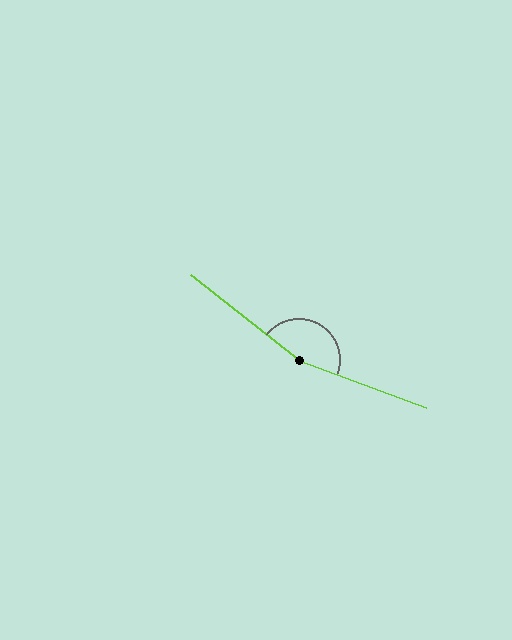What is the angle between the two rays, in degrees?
Approximately 162 degrees.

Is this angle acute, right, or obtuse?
It is obtuse.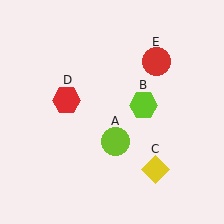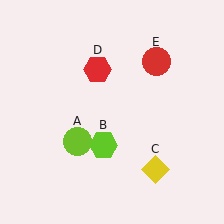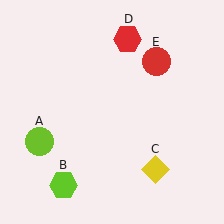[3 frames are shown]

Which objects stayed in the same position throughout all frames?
Yellow diamond (object C) and red circle (object E) remained stationary.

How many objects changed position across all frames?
3 objects changed position: lime circle (object A), lime hexagon (object B), red hexagon (object D).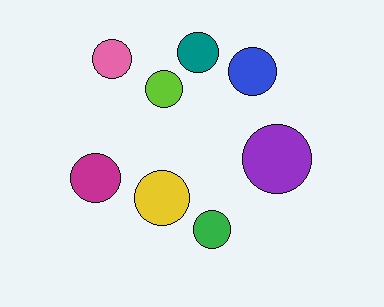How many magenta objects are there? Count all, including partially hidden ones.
There is 1 magenta object.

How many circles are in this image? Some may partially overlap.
There are 8 circles.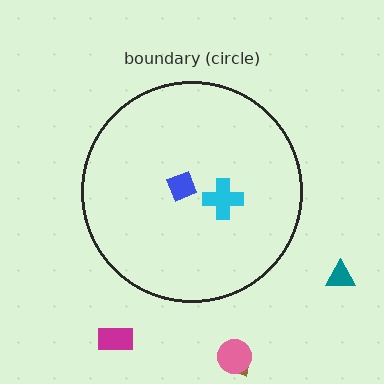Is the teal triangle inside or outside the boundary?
Outside.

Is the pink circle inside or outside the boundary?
Outside.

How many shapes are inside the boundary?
2 inside, 4 outside.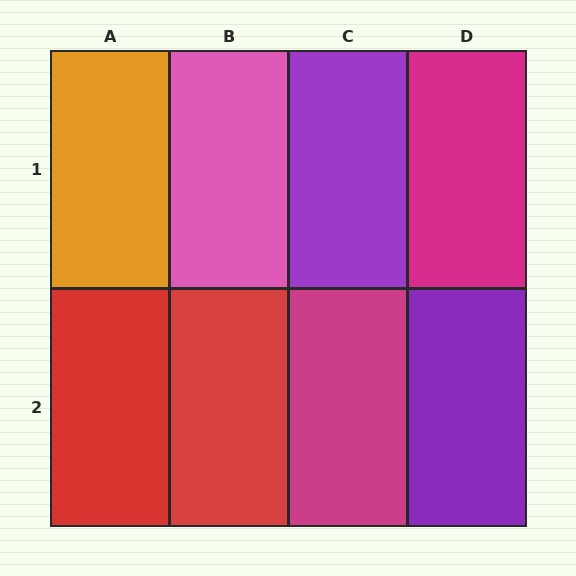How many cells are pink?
1 cell is pink.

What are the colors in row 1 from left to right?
Orange, pink, purple, magenta.